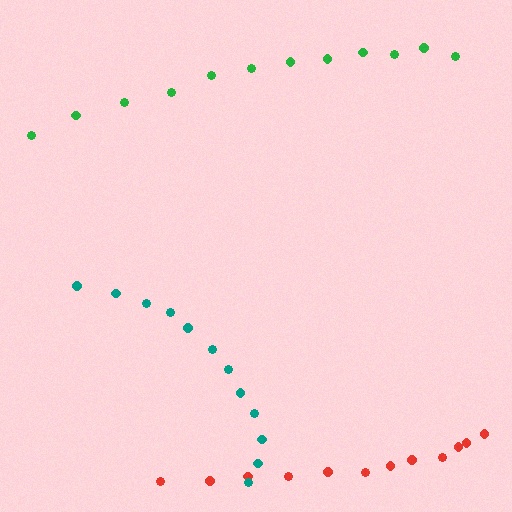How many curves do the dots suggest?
There are 3 distinct paths.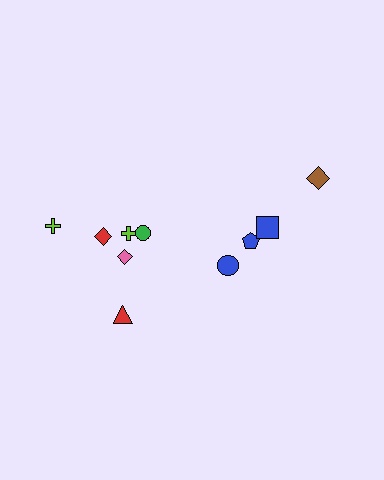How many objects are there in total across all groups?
There are 10 objects.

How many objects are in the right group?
There are 4 objects.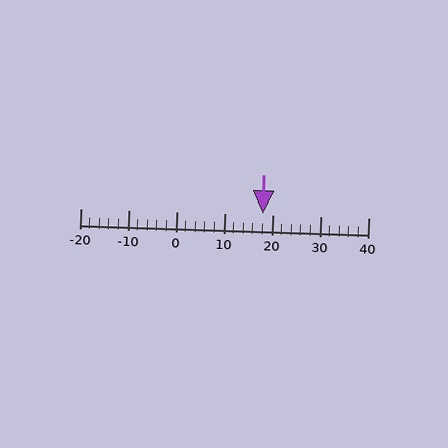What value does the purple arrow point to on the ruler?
The purple arrow points to approximately 18.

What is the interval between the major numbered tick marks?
The major tick marks are spaced 10 units apart.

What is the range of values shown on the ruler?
The ruler shows values from -20 to 40.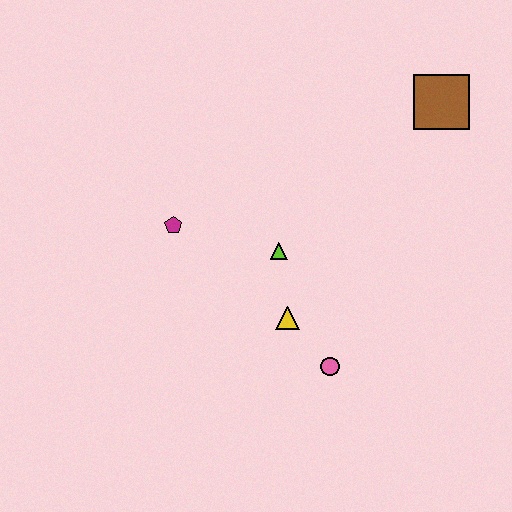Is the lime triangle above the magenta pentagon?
No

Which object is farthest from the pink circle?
The brown square is farthest from the pink circle.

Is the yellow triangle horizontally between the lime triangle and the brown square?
Yes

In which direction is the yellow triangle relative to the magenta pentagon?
The yellow triangle is to the right of the magenta pentagon.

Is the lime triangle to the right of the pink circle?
No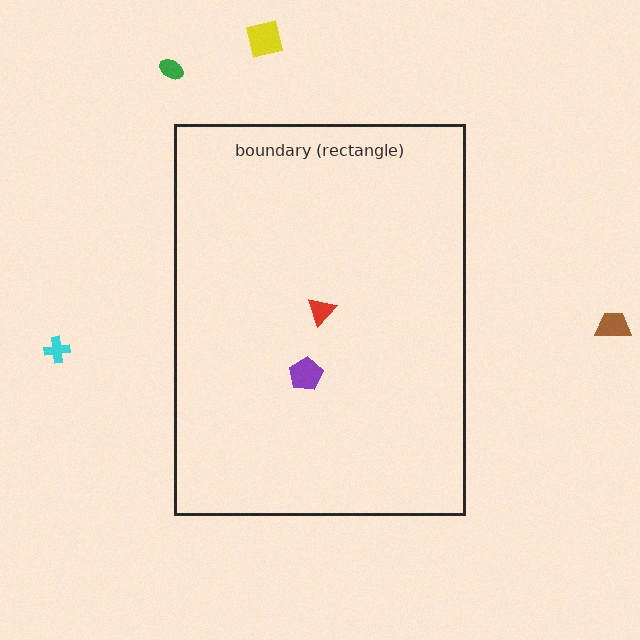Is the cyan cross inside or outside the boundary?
Outside.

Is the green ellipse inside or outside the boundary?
Outside.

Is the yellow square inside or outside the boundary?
Outside.